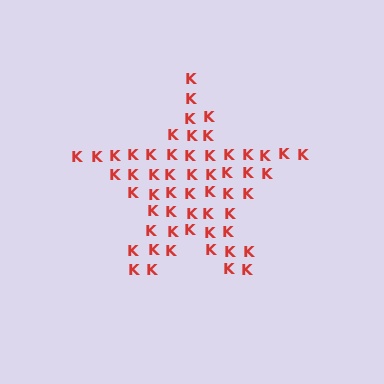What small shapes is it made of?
It is made of small letter K's.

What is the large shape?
The large shape is a star.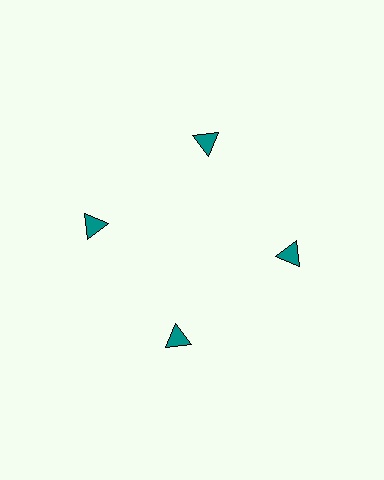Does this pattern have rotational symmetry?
Yes, this pattern has 4-fold rotational symmetry. It looks the same after rotating 90 degrees around the center.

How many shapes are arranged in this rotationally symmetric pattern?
There are 4 shapes, arranged in 4 groups of 1.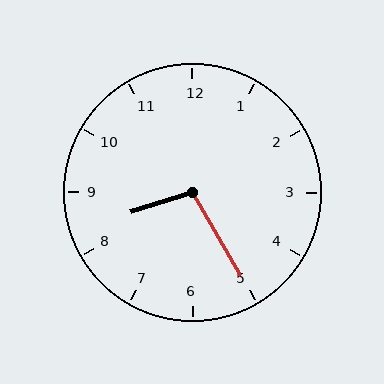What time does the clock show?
8:25.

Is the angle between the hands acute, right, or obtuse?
It is obtuse.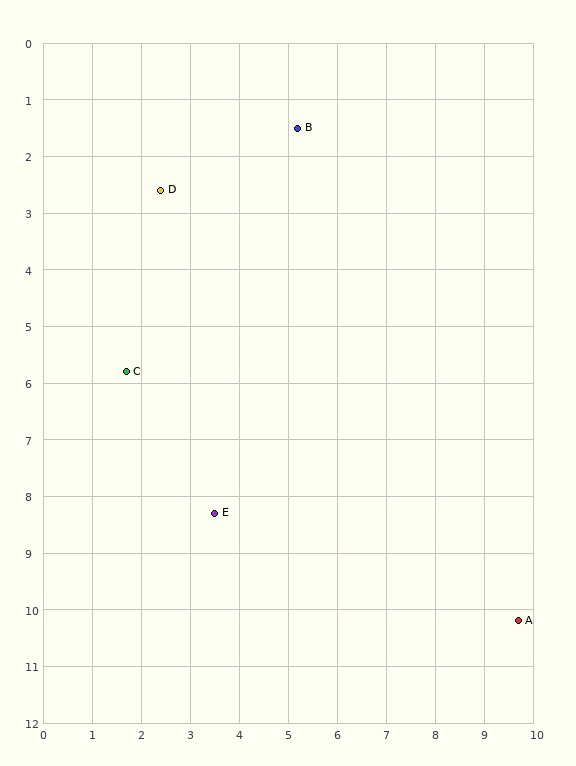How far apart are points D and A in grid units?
Points D and A are about 10.5 grid units apart.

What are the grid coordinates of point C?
Point C is at approximately (1.7, 5.8).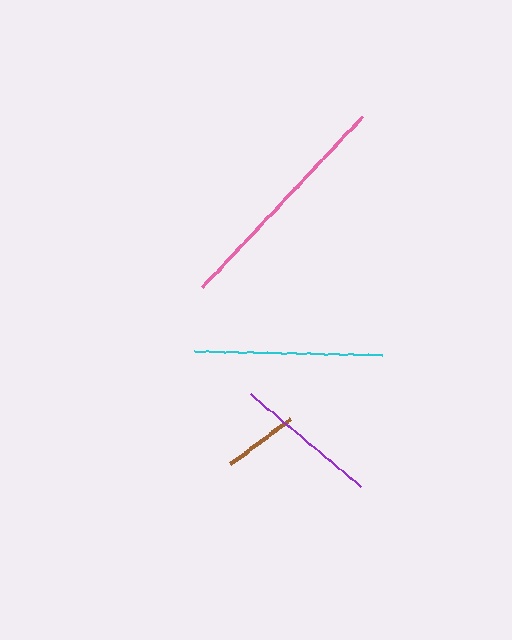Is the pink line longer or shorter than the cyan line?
The pink line is longer than the cyan line.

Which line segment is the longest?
The pink line is the longest at approximately 234 pixels.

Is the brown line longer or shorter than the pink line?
The pink line is longer than the brown line.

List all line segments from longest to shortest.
From longest to shortest: pink, cyan, purple, brown.